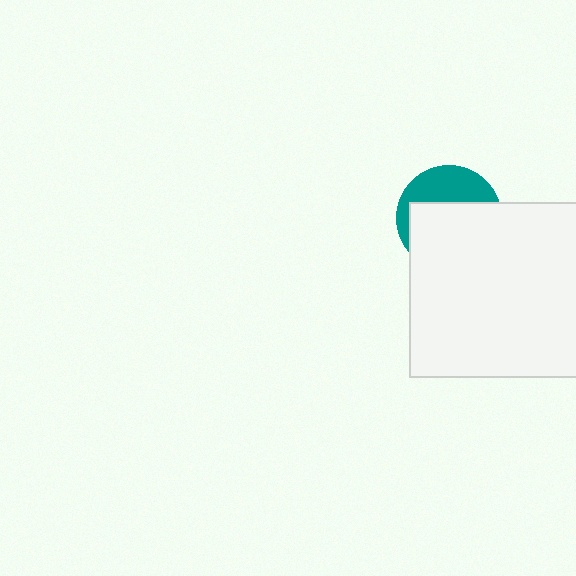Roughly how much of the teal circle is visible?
A small part of it is visible (roughly 36%).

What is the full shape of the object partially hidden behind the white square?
The partially hidden object is a teal circle.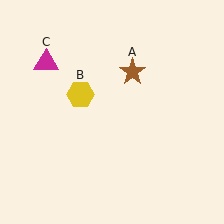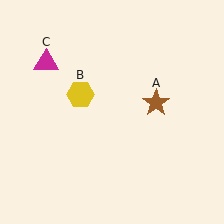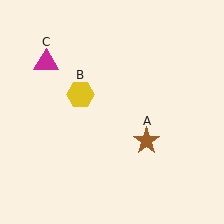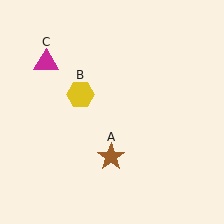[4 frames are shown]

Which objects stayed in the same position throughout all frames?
Yellow hexagon (object B) and magenta triangle (object C) remained stationary.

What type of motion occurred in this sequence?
The brown star (object A) rotated clockwise around the center of the scene.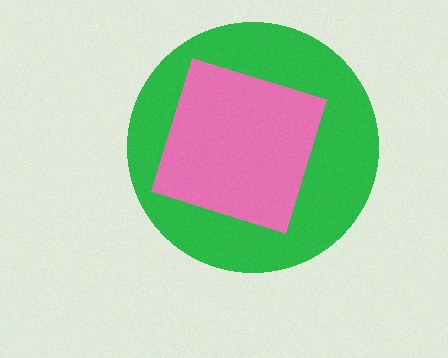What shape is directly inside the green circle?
The pink diamond.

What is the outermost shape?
The green circle.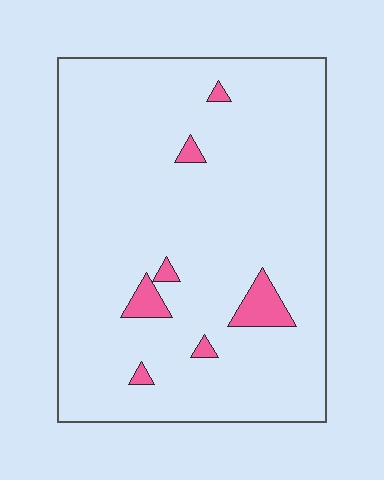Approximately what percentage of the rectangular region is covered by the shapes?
Approximately 5%.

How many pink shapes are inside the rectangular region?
7.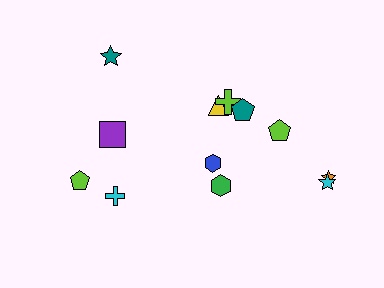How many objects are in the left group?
There are 4 objects.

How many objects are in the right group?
There are 8 objects.